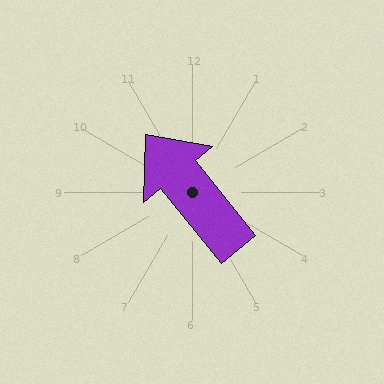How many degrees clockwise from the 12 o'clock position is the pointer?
Approximately 321 degrees.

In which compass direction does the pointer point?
Northwest.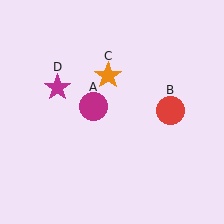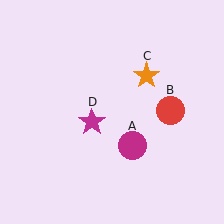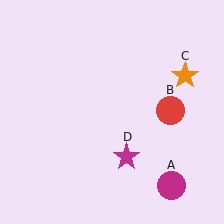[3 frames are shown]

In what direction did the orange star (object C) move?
The orange star (object C) moved right.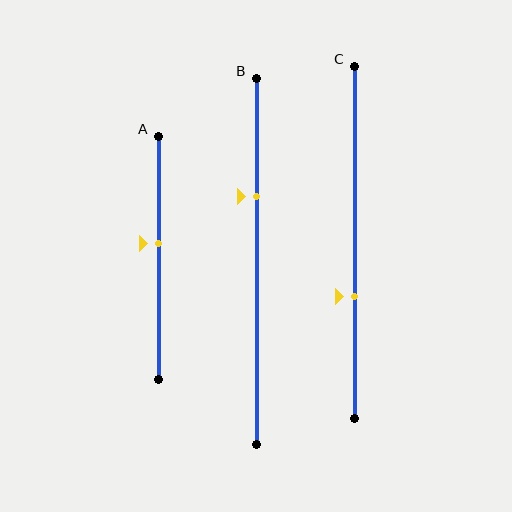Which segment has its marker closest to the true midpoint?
Segment A has its marker closest to the true midpoint.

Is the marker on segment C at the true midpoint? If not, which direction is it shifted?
No, the marker on segment C is shifted downward by about 16% of the segment length.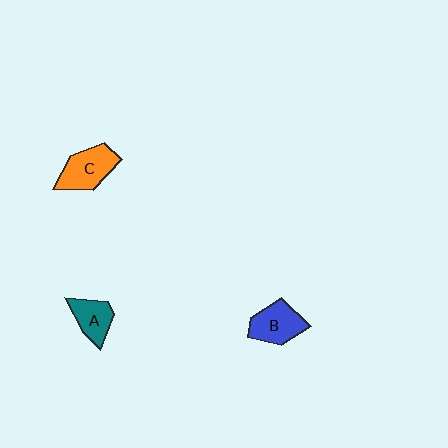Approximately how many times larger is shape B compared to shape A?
Approximately 1.3 times.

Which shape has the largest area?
Shape C (orange).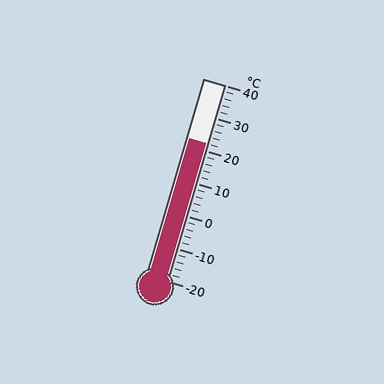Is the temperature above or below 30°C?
The temperature is below 30°C.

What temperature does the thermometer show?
The thermometer shows approximately 22°C.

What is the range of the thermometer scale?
The thermometer scale ranges from -20°C to 40°C.